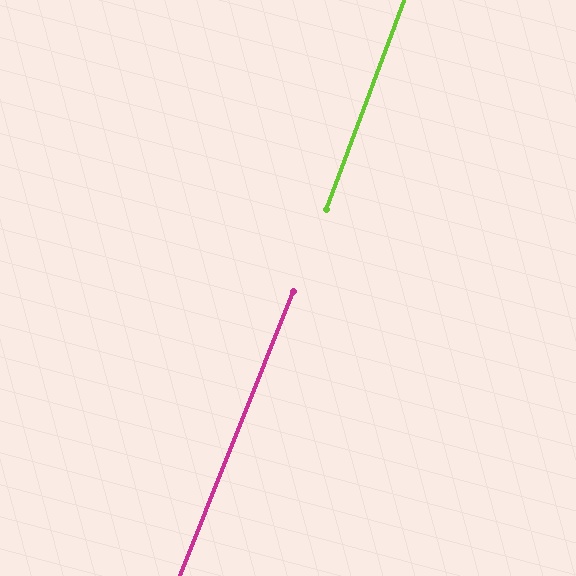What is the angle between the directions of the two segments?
Approximately 1 degree.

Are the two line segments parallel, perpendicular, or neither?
Parallel — their directions differ by only 1.3°.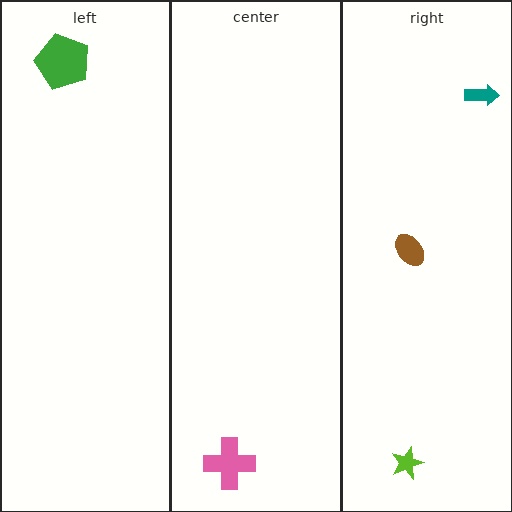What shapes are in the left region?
The green pentagon.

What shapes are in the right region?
The brown ellipse, the lime star, the teal arrow.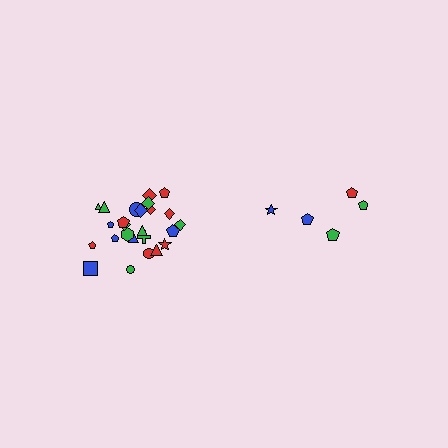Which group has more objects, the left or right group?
The left group.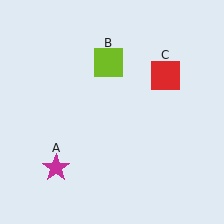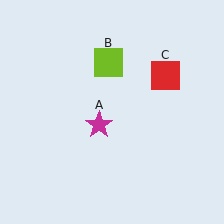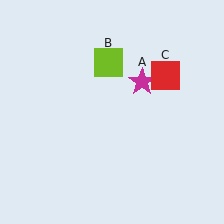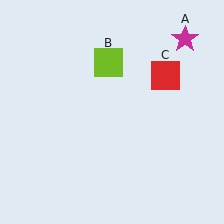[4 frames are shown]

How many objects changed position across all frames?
1 object changed position: magenta star (object A).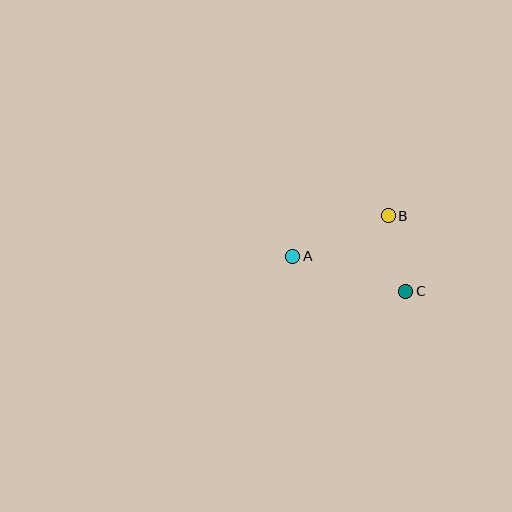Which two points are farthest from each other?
Points A and C are farthest from each other.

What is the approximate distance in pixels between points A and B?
The distance between A and B is approximately 103 pixels.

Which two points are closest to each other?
Points B and C are closest to each other.